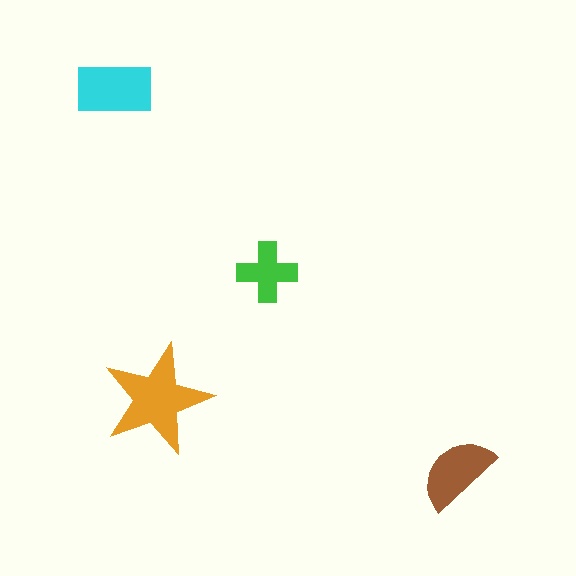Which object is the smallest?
The green cross.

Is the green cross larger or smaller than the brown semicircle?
Smaller.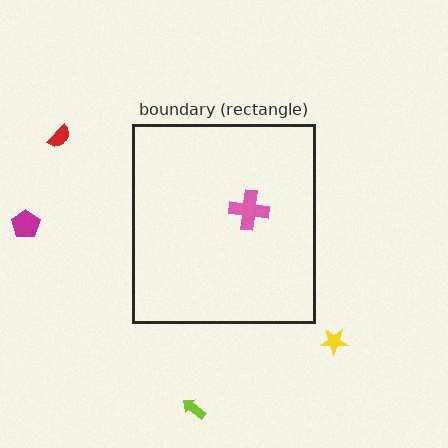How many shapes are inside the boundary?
1 inside, 4 outside.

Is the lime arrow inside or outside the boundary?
Outside.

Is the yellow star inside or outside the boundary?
Outside.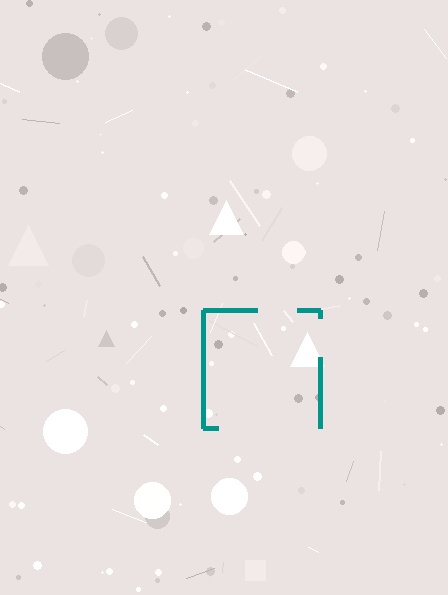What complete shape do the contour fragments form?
The contour fragments form a square.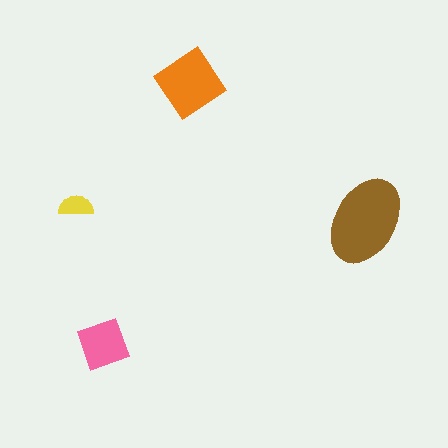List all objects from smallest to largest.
The yellow semicircle, the pink square, the orange diamond, the brown ellipse.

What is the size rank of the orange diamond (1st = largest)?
2nd.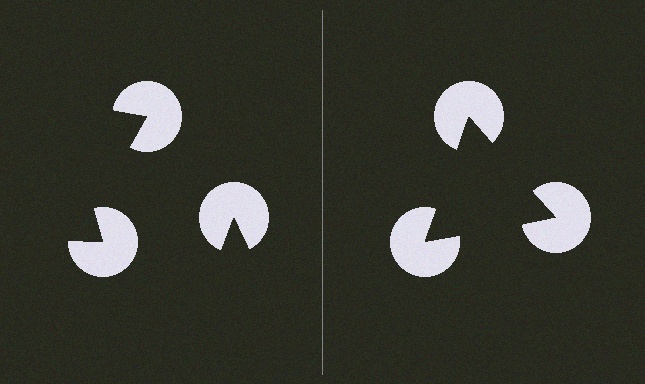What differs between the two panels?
The pac-man discs are positioned identically on both sides; only the wedge orientations differ. On the right they align to a triangle; on the left they are misaligned.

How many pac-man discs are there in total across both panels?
6 — 3 on each side.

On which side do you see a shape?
An illusory triangle appears on the right side. On the left side the wedge cuts are rotated, so no coherent shape forms.